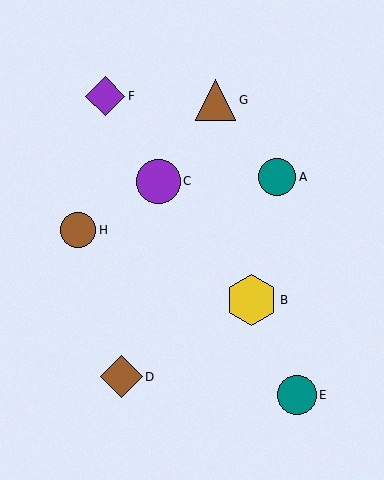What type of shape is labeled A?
Shape A is a teal circle.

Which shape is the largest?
The yellow hexagon (labeled B) is the largest.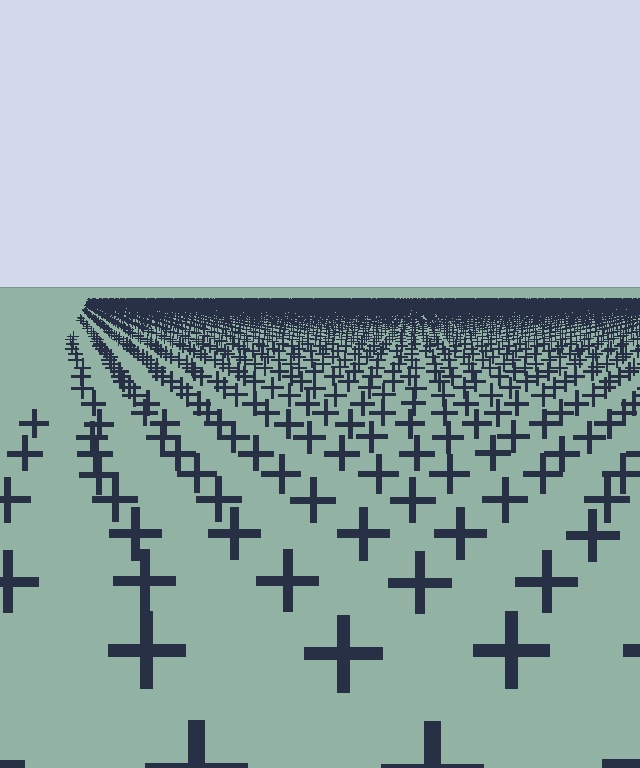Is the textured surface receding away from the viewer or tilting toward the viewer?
The surface is receding away from the viewer. Texture elements get smaller and denser toward the top.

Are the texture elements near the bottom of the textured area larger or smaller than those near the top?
Larger. Near the bottom, elements are closer to the viewer and appear at a bigger on-screen size.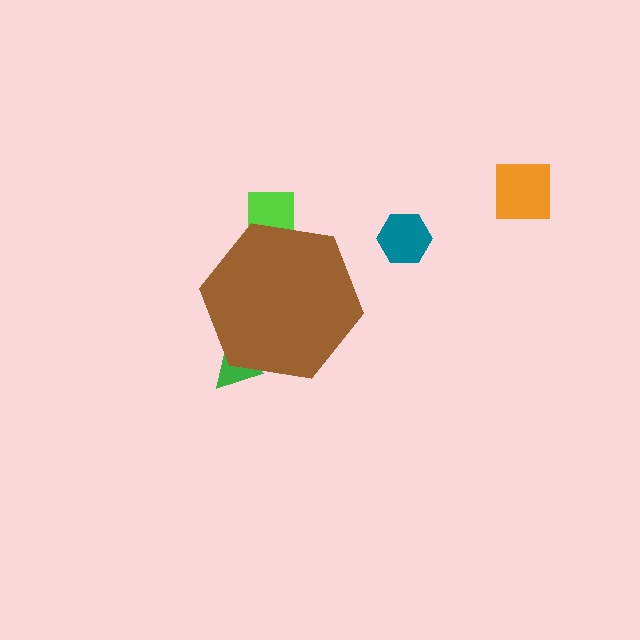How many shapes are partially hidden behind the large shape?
2 shapes are partially hidden.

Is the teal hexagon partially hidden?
No, the teal hexagon is fully visible.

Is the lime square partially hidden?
Yes, the lime square is partially hidden behind the brown hexagon.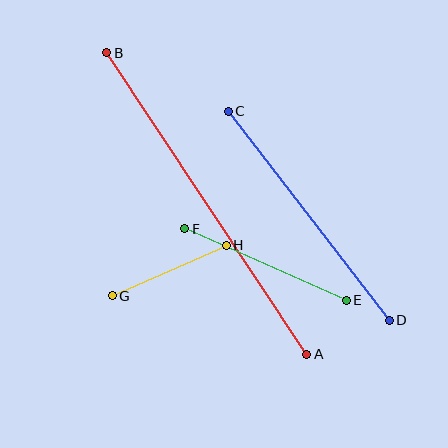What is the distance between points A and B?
The distance is approximately 362 pixels.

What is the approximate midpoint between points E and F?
The midpoint is at approximately (266, 265) pixels.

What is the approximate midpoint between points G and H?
The midpoint is at approximately (169, 271) pixels.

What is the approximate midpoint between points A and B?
The midpoint is at approximately (207, 203) pixels.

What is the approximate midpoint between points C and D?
The midpoint is at approximately (309, 216) pixels.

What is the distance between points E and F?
The distance is approximately 176 pixels.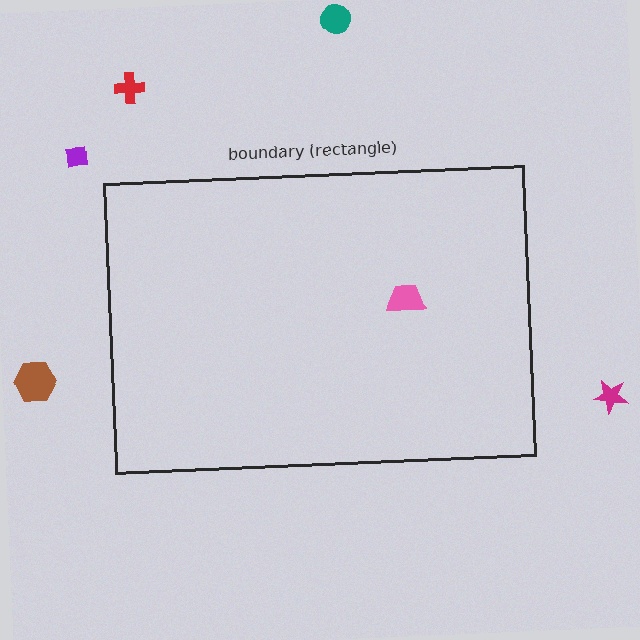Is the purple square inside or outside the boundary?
Outside.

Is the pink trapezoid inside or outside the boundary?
Inside.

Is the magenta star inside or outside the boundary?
Outside.